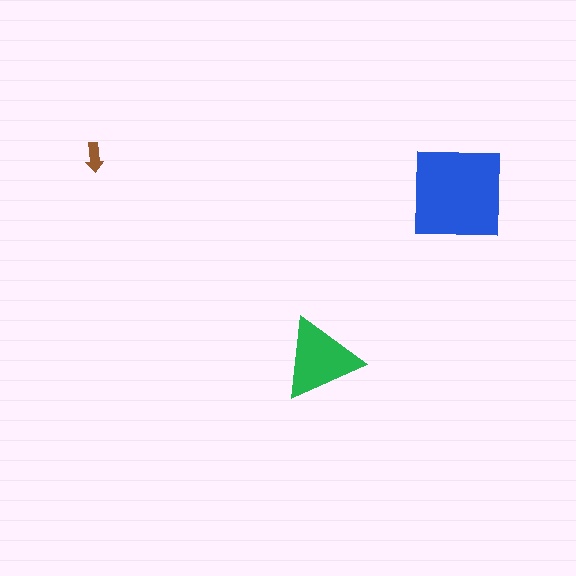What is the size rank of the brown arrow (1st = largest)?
3rd.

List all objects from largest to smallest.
The blue square, the green triangle, the brown arrow.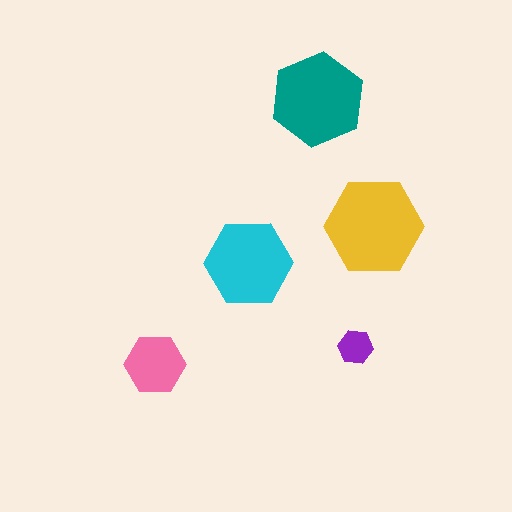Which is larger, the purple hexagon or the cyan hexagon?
The cyan one.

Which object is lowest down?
The pink hexagon is bottommost.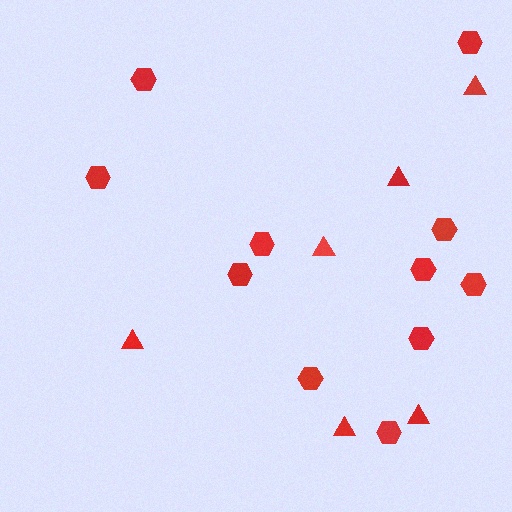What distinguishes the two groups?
There are 2 groups: one group of triangles (6) and one group of hexagons (11).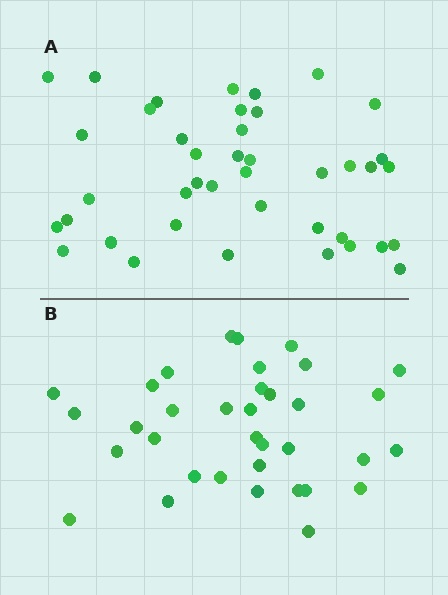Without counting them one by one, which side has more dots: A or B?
Region A (the top region) has more dots.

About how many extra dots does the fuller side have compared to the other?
Region A has about 6 more dots than region B.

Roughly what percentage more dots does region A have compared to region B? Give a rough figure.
About 15% more.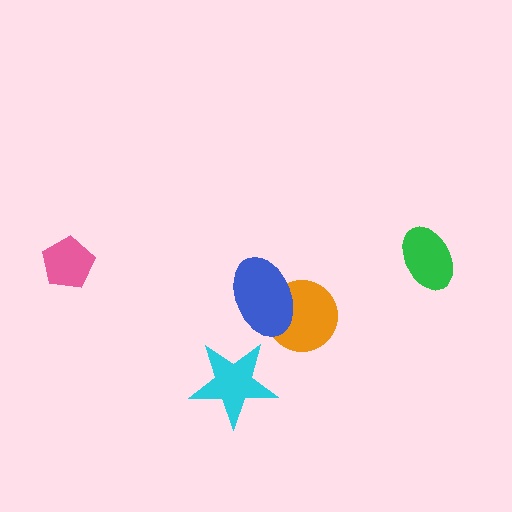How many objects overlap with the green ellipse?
0 objects overlap with the green ellipse.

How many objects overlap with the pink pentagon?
0 objects overlap with the pink pentagon.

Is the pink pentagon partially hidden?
No, no other shape covers it.